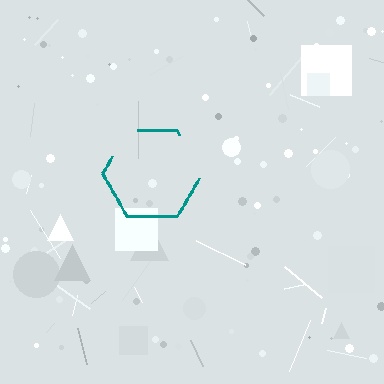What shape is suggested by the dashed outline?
The dashed outline suggests a hexagon.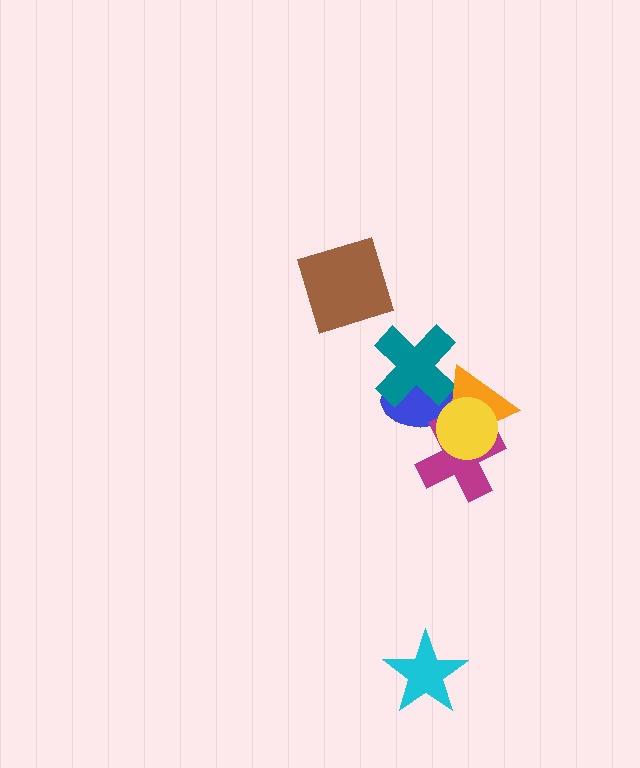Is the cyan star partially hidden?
No, no other shape covers it.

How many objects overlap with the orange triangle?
4 objects overlap with the orange triangle.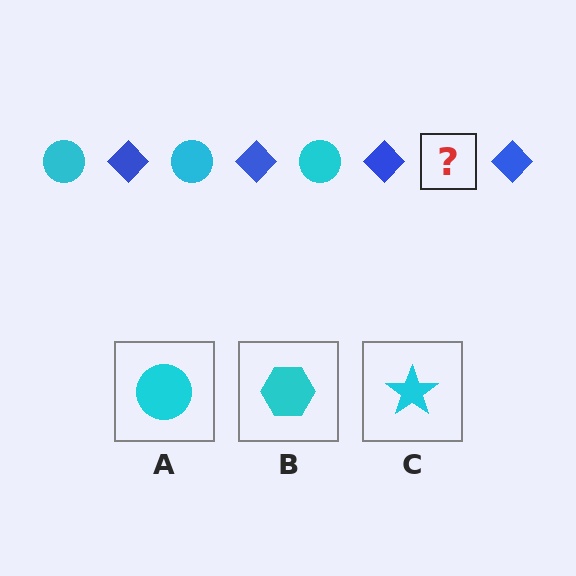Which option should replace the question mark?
Option A.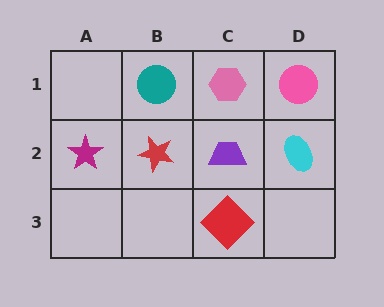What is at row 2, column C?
A purple trapezoid.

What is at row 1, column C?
A pink hexagon.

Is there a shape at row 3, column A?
No, that cell is empty.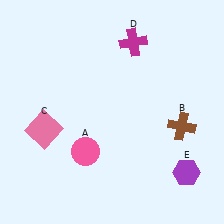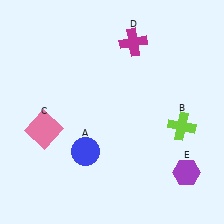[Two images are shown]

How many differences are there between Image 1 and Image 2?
There are 2 differences between the two images.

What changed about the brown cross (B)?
In Image 1, B is brown. In Image 2, it changed to lime.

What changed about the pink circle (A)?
In Image 1, A is pink. In Image 2, it changed to blue.